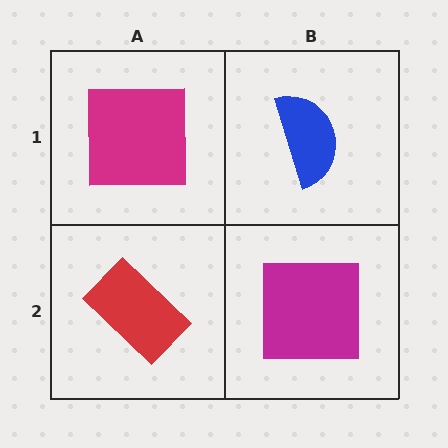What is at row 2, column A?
A red rectangle.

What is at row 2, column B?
A magenta square.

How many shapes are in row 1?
2 shapes.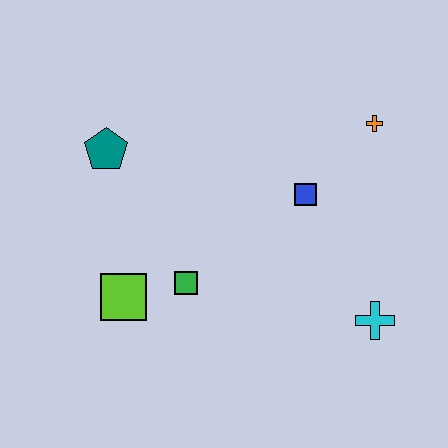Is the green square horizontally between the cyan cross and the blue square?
No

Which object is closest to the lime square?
The green square is closest to the lime square.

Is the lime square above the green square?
No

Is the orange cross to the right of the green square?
Yes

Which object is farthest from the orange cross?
The lime square is farthest from the orange cross.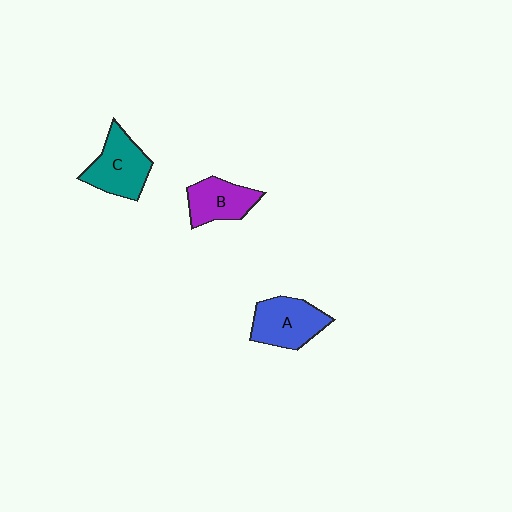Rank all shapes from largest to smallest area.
From largest to smallest: C (teal), A (blue), B (purple).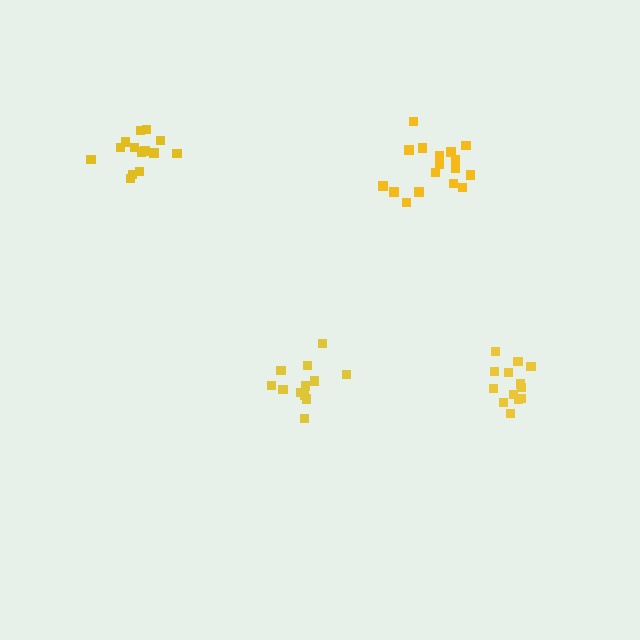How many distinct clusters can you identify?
There are 4 distinct clusters.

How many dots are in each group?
Group 1: 12 dots, Group 2: 17 dots, Group 3: 14 dots, Group 4: 13 dots (56 total).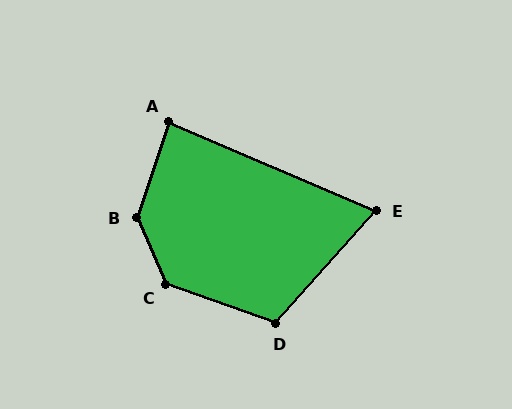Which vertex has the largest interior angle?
B, at approximately 138 degrees.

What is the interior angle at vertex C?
Approximately 133 degrees (obtuse).